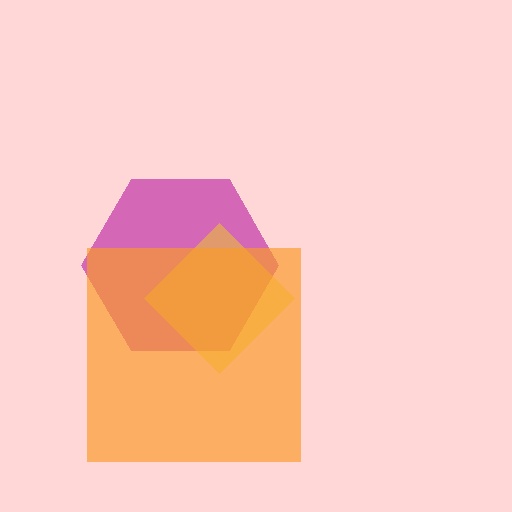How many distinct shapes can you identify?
There are 3 distinct shapes: a magenta hexagon, a yellow diamond, an orange square.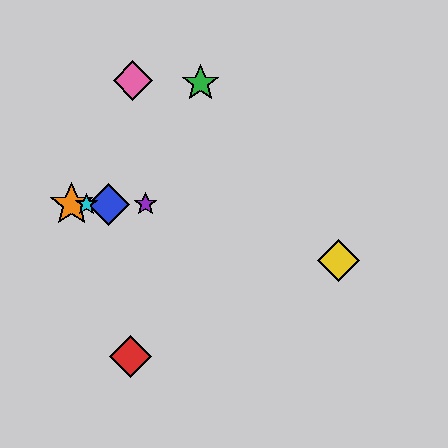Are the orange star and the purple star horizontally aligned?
Yes, both are at y≈204.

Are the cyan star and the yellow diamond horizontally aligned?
No, the cyan star is at y≈204 and the yellow diamond is at y≈261.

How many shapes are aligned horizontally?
4 shapes (the blue diamond, the purple star, the orange star, the cyan star) are aligned horizontally.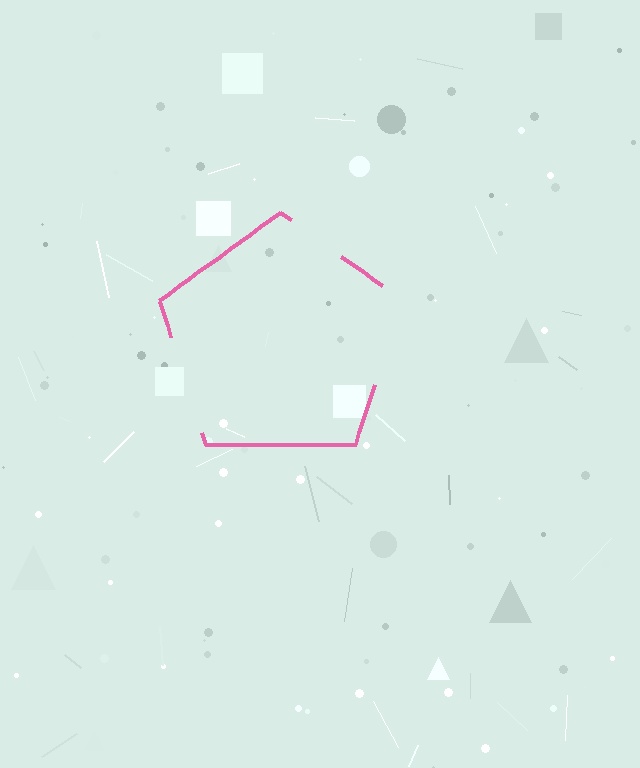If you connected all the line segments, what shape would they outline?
They would outline a pentagon.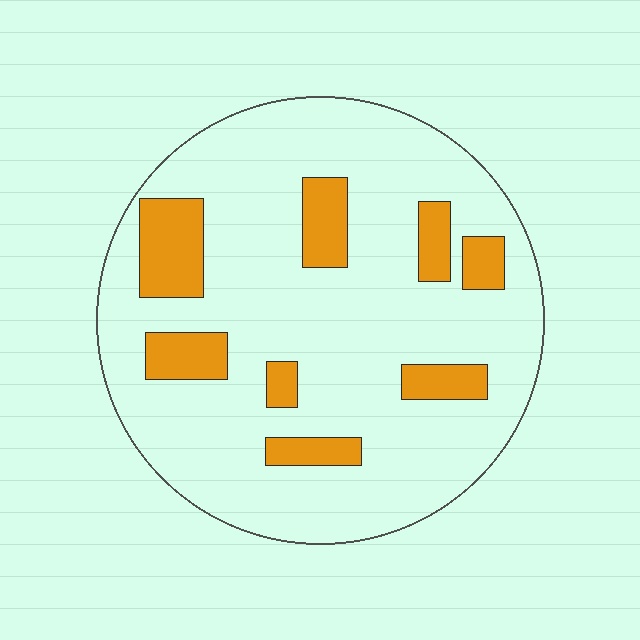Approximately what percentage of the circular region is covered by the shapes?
Approximately 15%.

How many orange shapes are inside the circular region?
8.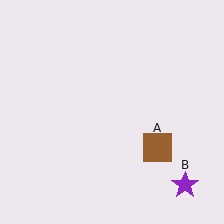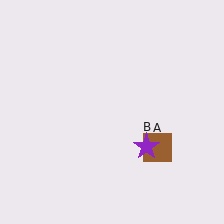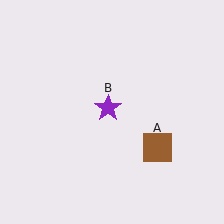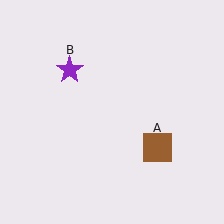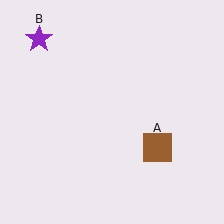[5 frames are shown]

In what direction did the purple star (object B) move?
The purple star (object B) moved up and to the left.